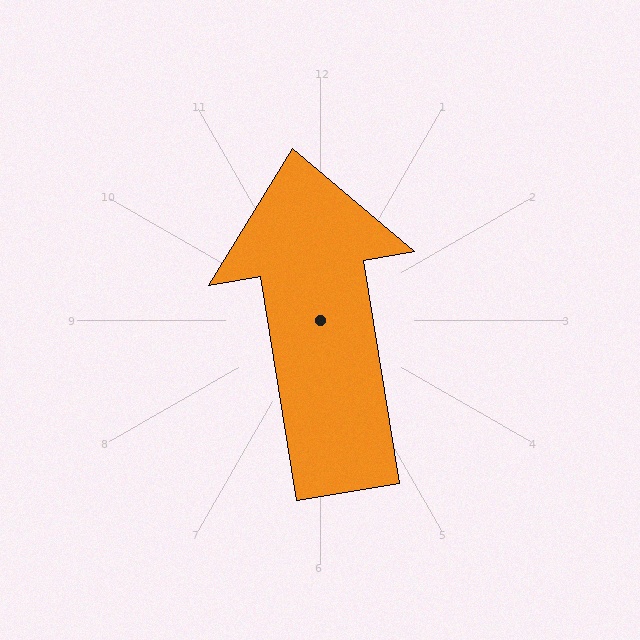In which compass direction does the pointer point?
North.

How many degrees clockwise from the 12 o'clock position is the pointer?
Approximately 351 degrees.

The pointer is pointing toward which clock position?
Roughly 12 o'clock.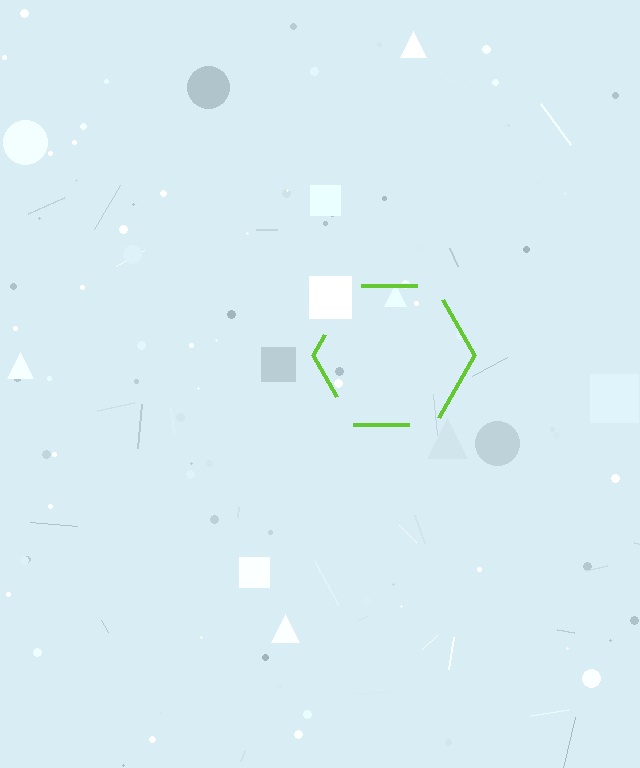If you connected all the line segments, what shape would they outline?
They would outline a hexagon.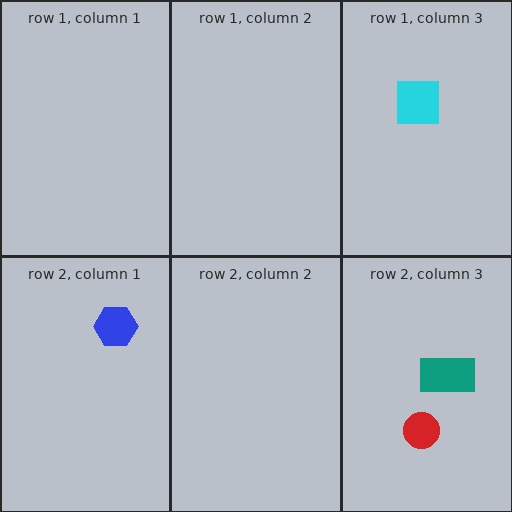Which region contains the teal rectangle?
The row 2, column 3 region.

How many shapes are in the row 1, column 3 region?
1.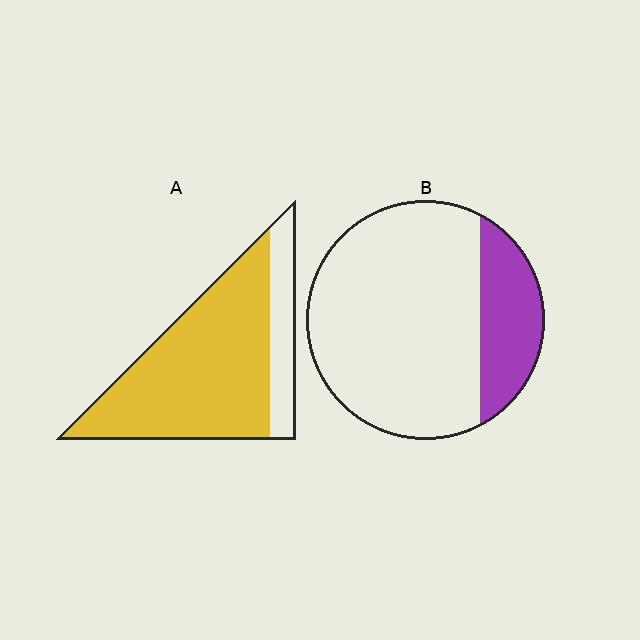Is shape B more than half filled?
No.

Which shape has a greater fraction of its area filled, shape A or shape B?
Shape A.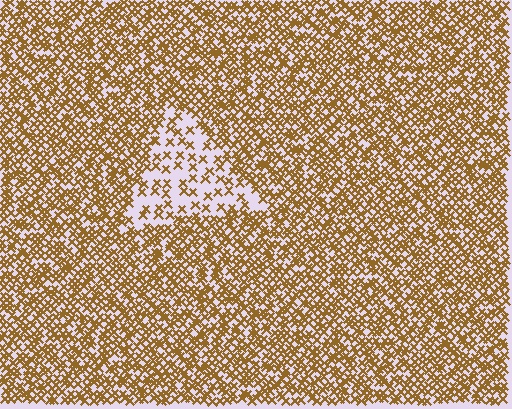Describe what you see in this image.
The image contains small brown elements arranged at two different densities. A triangle-shaped region is visible where the elements are less densely packed than the surrounding area.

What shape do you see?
I see a triangle.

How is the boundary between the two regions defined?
The boundary is defined by a change in element density (approximately 2.8x ratio). All elements are the same color, size, and shape.